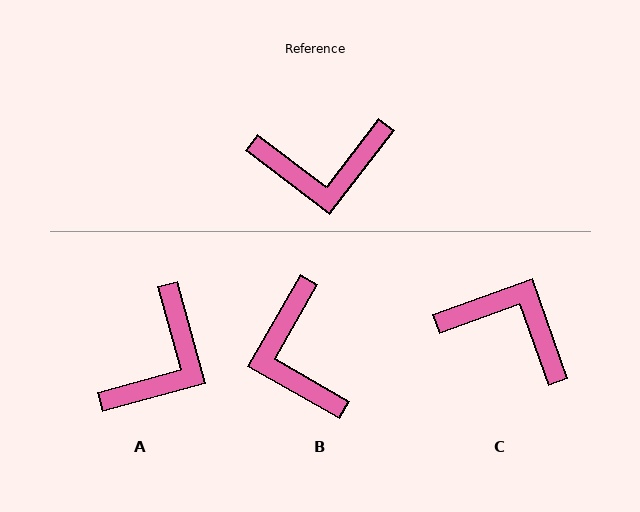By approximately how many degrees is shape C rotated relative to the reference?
Approximately 147 degrees counter-clockwise.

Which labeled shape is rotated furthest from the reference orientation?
C, about 147 degrees away.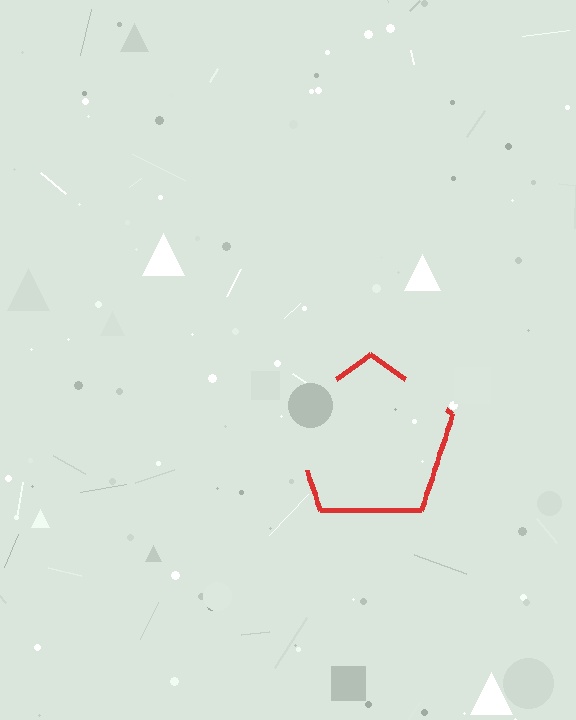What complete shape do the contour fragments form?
The contour fragments form a pentagon.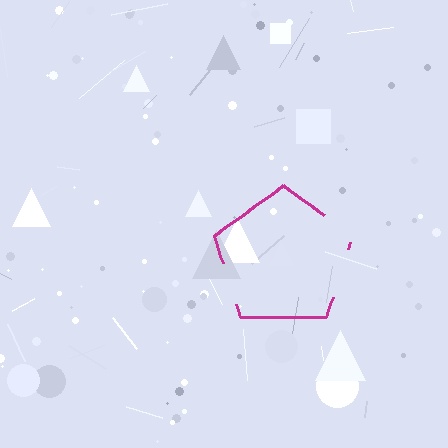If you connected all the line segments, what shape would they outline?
They would outline a pentagon.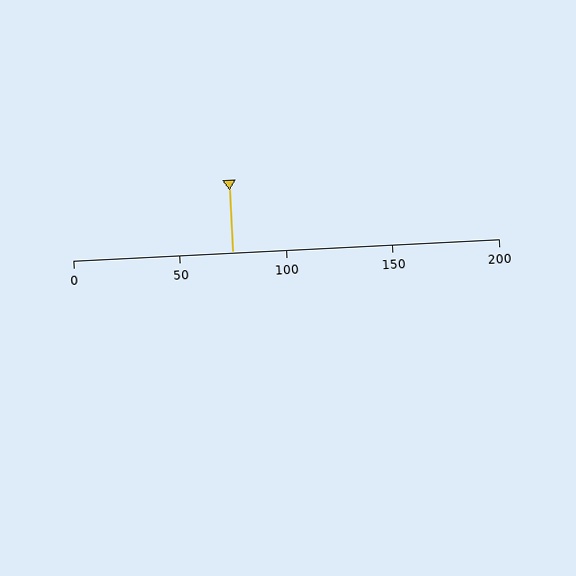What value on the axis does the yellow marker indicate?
The marker indicates approximately 75.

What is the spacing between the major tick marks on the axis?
The major ticks are spaced 50 apart.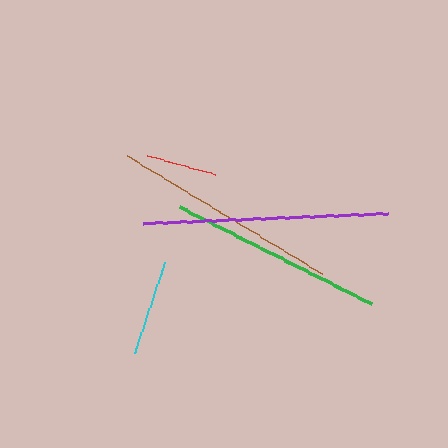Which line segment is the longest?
The purple line is the longest at approximately 244 pixels.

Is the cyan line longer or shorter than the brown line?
The brown line is longer than the cyan line.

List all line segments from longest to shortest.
From longest to shortest: purple, brown, green, cyan, red.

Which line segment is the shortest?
The red line is the shortest at approximately 71 pixels.